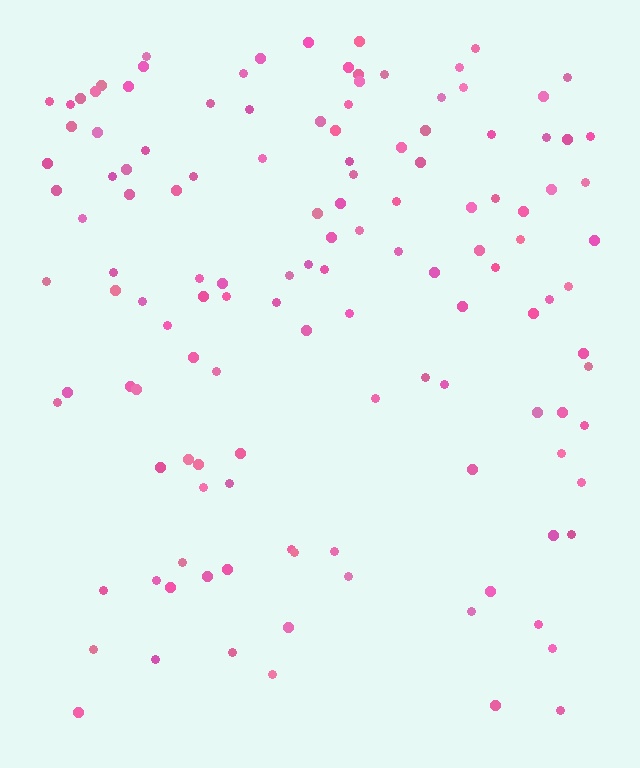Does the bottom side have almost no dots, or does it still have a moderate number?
Still a moderate number, just noticeably fewer than the top.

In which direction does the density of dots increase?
From bottom to top, with the top side densest.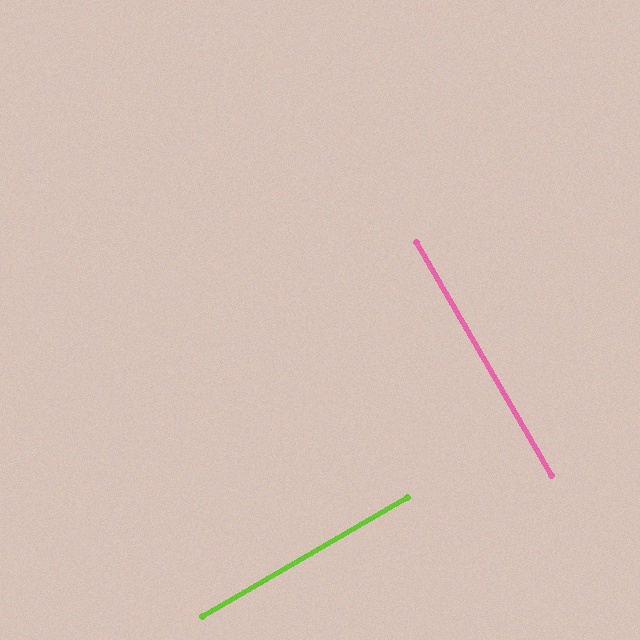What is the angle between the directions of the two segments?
Approximately 90 degrees.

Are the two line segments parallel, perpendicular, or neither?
Perpendicular — they meet at approximately 90°.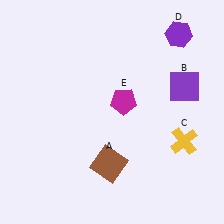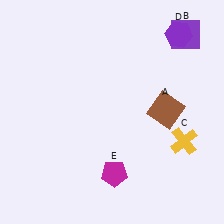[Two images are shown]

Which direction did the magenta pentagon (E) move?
The magenta pentagon (E) moved down.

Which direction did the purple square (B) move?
The purple square (B) moved up.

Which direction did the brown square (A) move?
The brown square (A) moved right.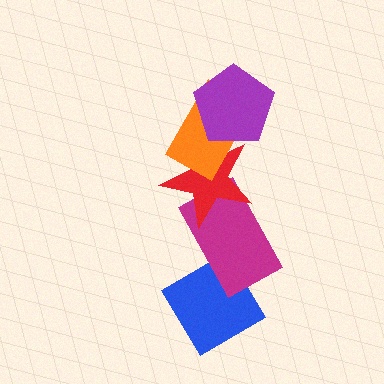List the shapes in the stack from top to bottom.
From top to bottom: the purple pentagon, the orange rectangle, the red star, the magenta rectangle, the blue diamond.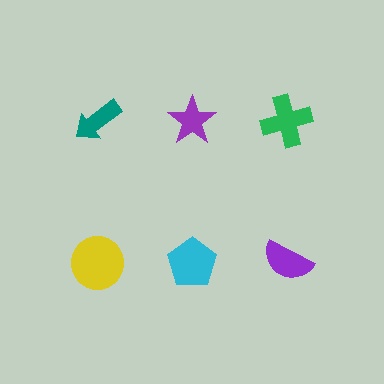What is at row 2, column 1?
A yellow circle.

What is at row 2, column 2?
A cyan pentagon.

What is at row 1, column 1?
A teal arrow.